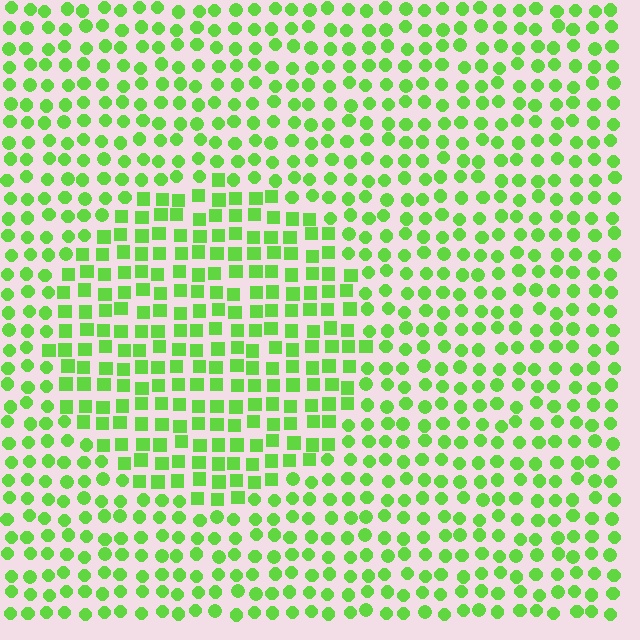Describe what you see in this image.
The image is filled with small lime elements arranged in a uniform grid. A circle-shaped region contains squares, while the surrounding area contains circles. The boundary is defined purely by the change in element shape.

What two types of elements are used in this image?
The image uses squares inside the circle region and circles outside it.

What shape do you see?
I see a circle.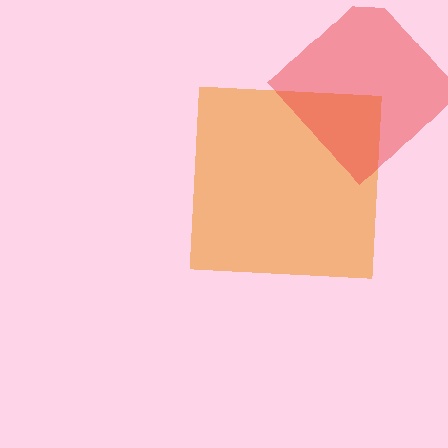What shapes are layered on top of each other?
The layered shapes are: an orange square, a red diamond.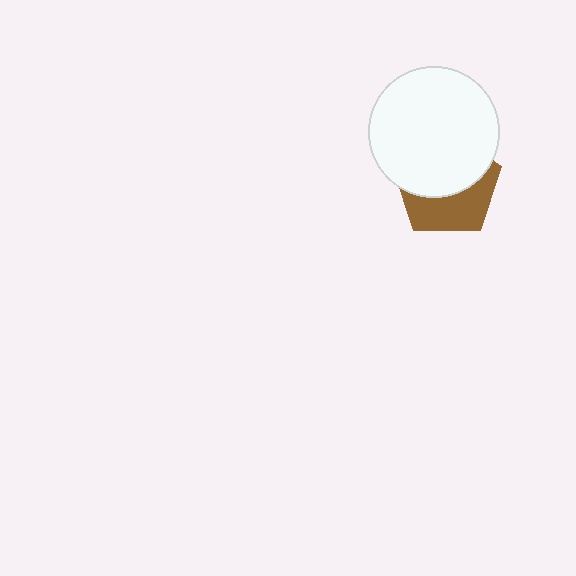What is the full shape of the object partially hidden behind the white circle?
The partially hidden object is a brown pentagon.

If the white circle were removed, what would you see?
You would see the complete brown pentagon.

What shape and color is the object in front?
The object in front is a white circle.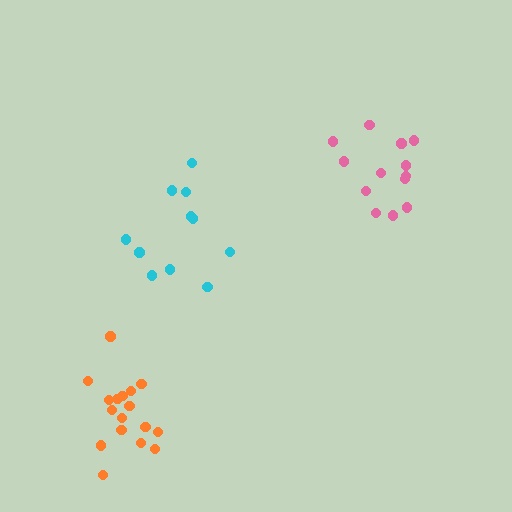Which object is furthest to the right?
The pink cluster is rightmost.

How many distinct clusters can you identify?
There are 3 distinct clusters.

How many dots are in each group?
Group 1: 13 dots, Group 2: 11 dots, Group 3: 17 dots (41 total).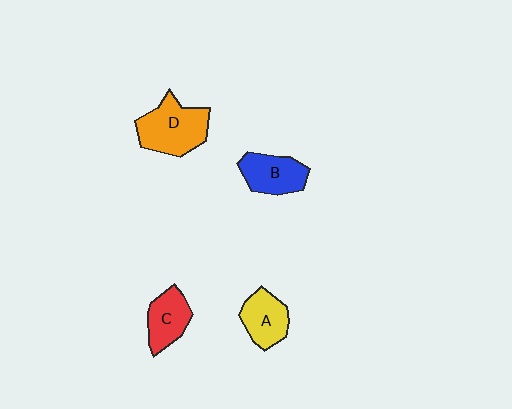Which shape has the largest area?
Shape D (orange).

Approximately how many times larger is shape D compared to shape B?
Approximately 1.4 times.